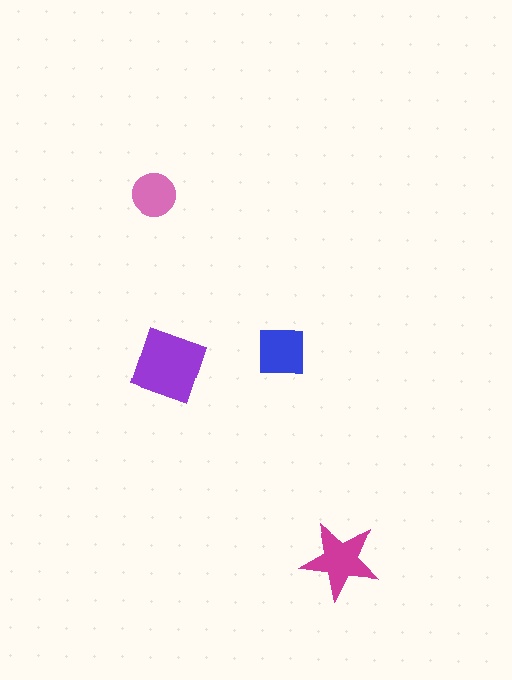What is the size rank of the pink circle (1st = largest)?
4th.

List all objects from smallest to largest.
The pink circle, the blue square, the magenta star, the purple diamond.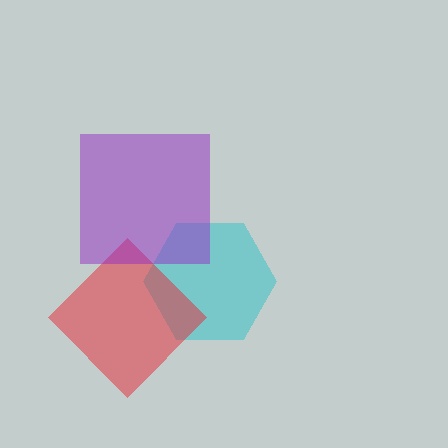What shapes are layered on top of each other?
The layered shapes are: a cyan hexagon, a red diamond, a purple square.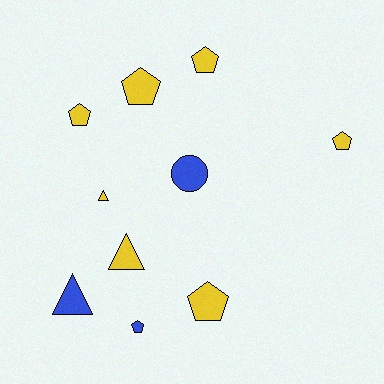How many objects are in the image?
There are 10 objects.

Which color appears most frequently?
Yellow, with 7 objects.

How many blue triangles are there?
There is 1 blue triangle.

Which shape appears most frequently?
Pentagon, with 6 objects.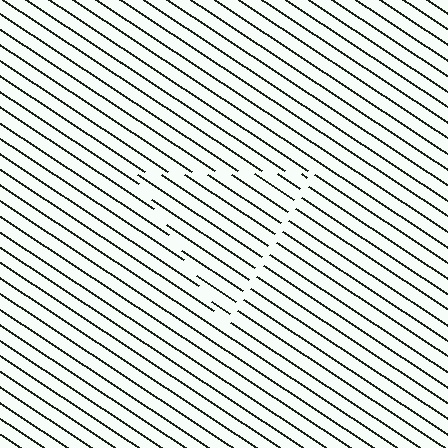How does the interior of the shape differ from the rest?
The interior of the shape contains the same grating, shifted by half a period — the contour is defined by the phase discontinuity where line-ends from the inner and outer gratings abut.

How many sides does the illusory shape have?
3 sides — the line-ends trace a triangle.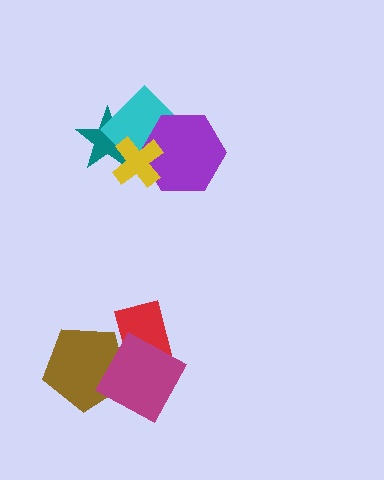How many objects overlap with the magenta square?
2 objects overlap with the magenta square.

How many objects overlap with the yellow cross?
3 objects overlap with the yellow cross.